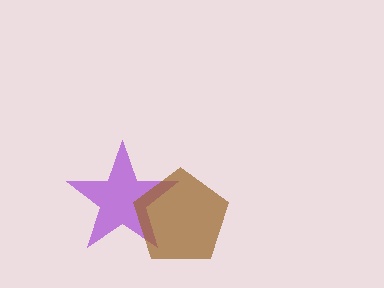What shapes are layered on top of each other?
The layered shapes are: a purple star, a brown pentagon.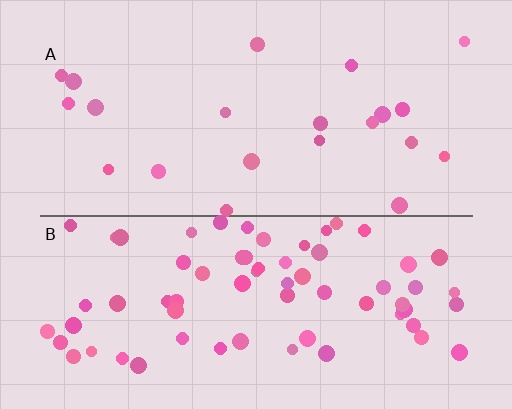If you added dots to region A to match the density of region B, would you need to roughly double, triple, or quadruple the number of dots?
Approximately triple.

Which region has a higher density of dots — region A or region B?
B (the bottom).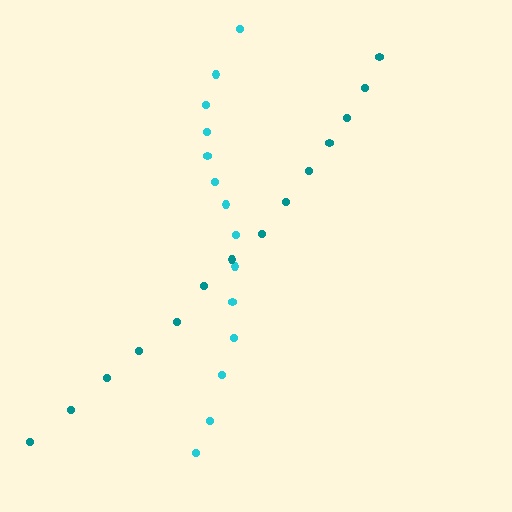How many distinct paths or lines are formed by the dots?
There are 2 distinct paths.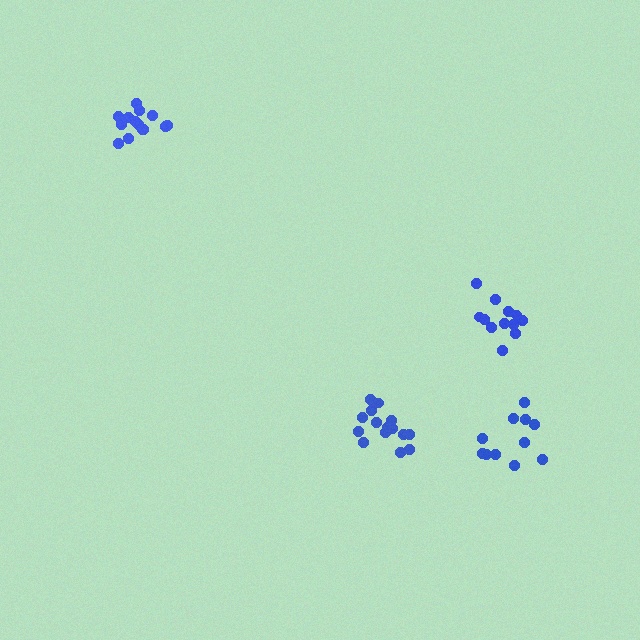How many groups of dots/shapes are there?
There are 4 groups.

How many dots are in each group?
Group 1: 12 dots, Group 2: 15 dots, Group 3: 11 dots, Group 4: 14 dots (52 total).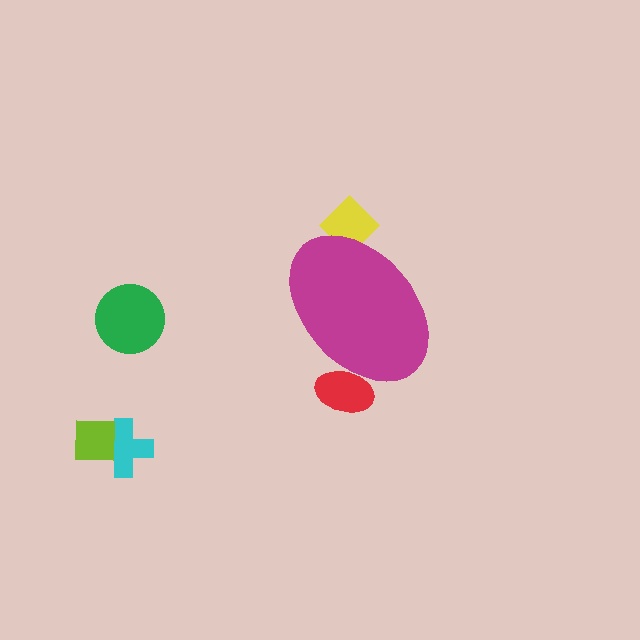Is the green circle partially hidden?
No, the green circle is fully visible.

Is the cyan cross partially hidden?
No, the cyan cross is fully visible.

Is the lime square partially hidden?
No, the lime square is fully visible.